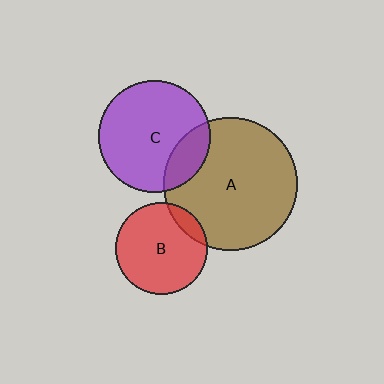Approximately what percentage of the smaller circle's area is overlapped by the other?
Approximately 20%.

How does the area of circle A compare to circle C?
Approximately 1.4 times.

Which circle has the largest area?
Circle A (brown).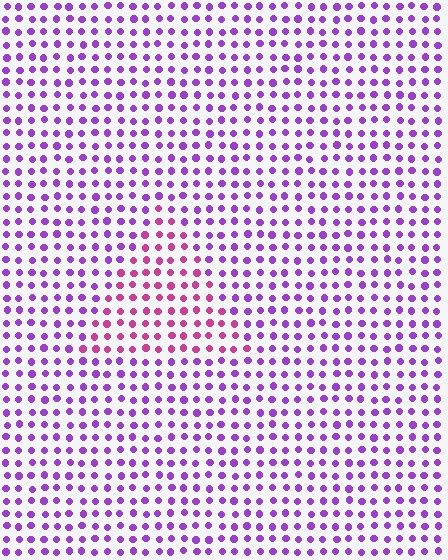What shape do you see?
I see a triangle.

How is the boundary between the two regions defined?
The boundary is defined purely by a slight shift in hue (about 42 degrees). Spacing, size, and orientation are identical on both sides.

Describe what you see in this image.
The image is filled with small purple elements in a uniform arrangement. A triangle-shaped region is visible where the elements are tinted to a slightly different hue, forming a subtle color boundary.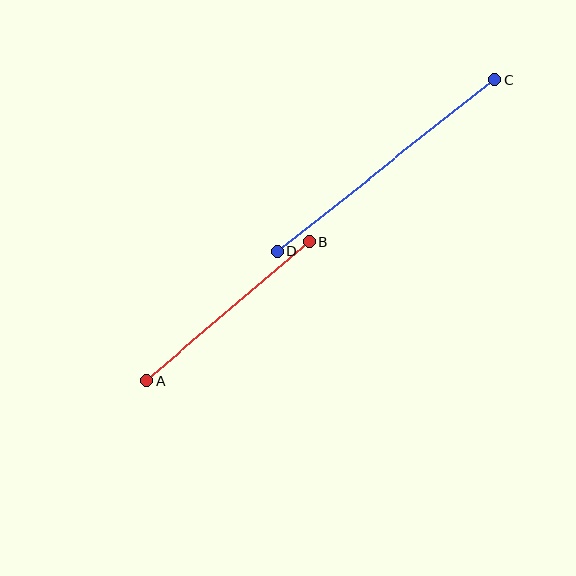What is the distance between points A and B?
The distance is approximately 213 pixels.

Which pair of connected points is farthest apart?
Points C and D are farthest apart.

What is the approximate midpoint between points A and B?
The midpoint is at approximately (228, 311) pixels.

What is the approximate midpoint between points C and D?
The midpoint is at approximately (386, 166) pixels.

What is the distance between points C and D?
The distance is approximately 277 pixels.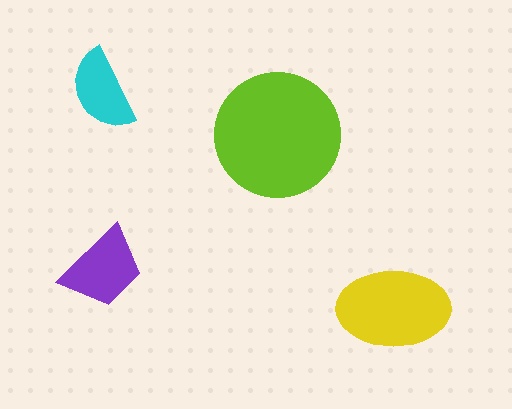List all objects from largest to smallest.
The lime circle, the yellow ellipse, the purple trapezoid, the cyan semicircle.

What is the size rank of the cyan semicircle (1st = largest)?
4th.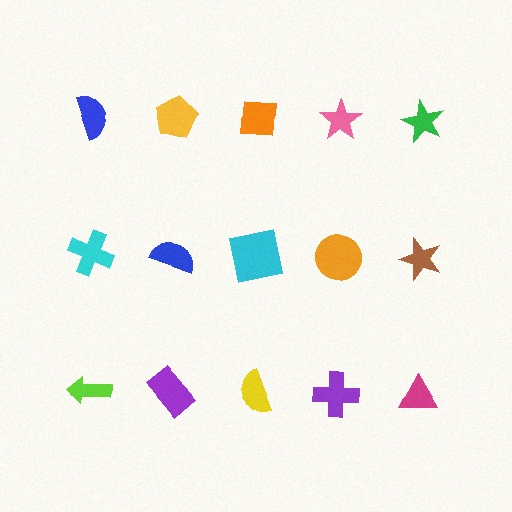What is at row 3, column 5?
A magenta triangle.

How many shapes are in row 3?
5 shapes.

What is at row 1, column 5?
A green star.